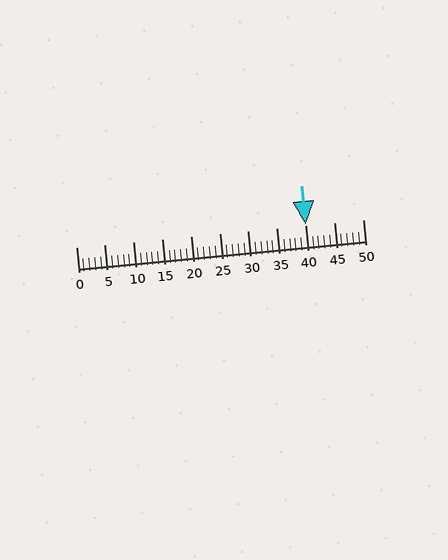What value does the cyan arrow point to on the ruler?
The cyan arrow points to approximately 40.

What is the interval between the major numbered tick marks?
The major tick marks are spaced 5 units apart.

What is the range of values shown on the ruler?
The ruler shows values from 0 to 50.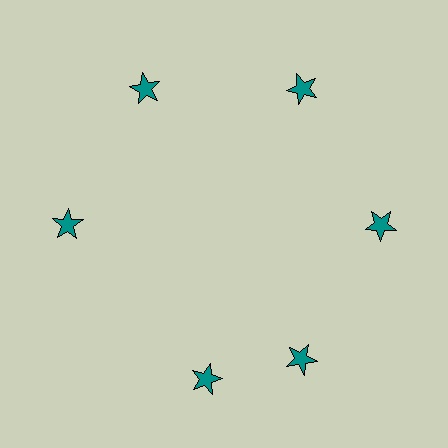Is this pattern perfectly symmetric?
No. The 6 teal stars are arranged in a ring, but one element near the 7 o'clock position is rotated out of alignment along the ring, breaking the 6-fold rotational symmetry.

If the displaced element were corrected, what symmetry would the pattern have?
It would have 6-fold rotational symmetry — the pattern would map onto itself every 60 degrees.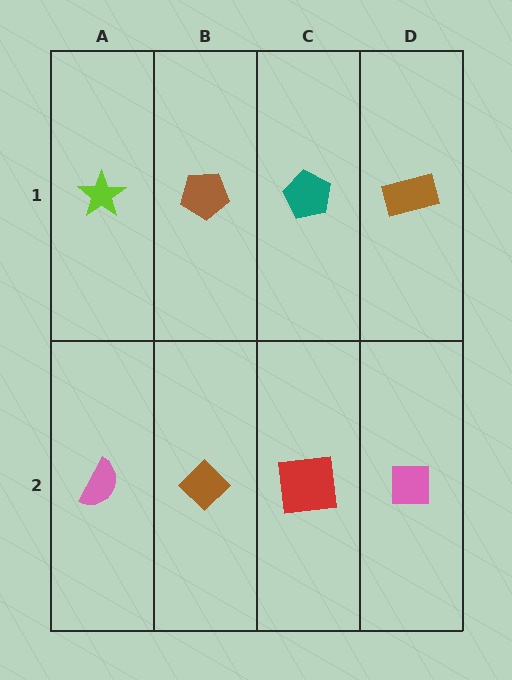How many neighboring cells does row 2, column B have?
3.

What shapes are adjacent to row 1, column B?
A brown diamond (row 2, column B), a lime star (row 1, column A), a teal pentagon (row 1, column C).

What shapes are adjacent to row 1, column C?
A red square (row 2, column C), a brown pentagon (row 1, column B), a brown rectangle (row 1, column D).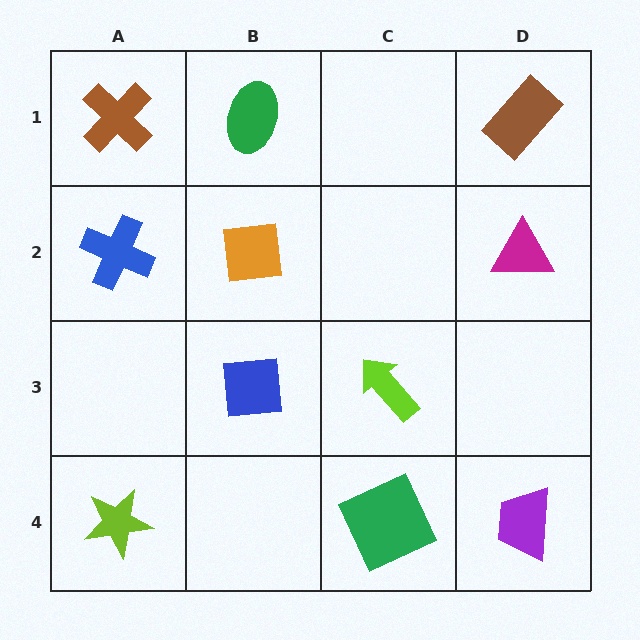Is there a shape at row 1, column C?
No, that cell is empty.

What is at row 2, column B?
An orange square.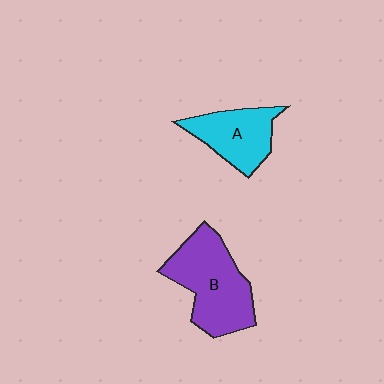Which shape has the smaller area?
Shape A (cyan).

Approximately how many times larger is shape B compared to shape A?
Approximately 1.5 times.